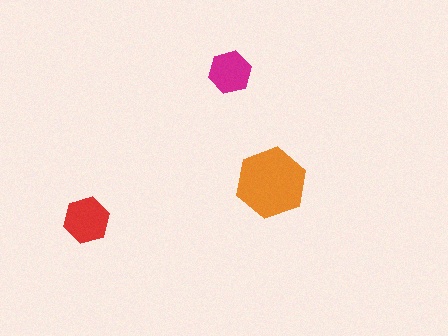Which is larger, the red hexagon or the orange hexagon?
The orange one.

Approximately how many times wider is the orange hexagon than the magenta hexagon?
About 1.5 times wider.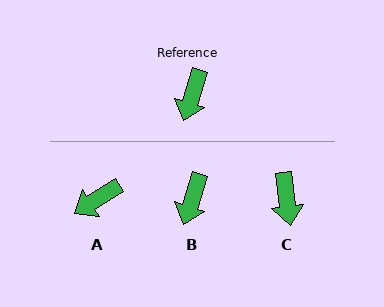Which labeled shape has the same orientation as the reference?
B.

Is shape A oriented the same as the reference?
No, it is off by about 40 degrees.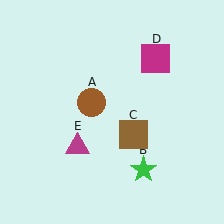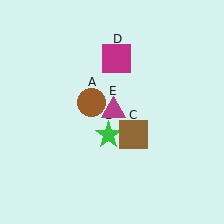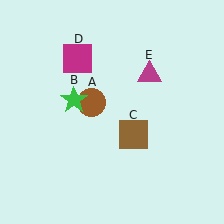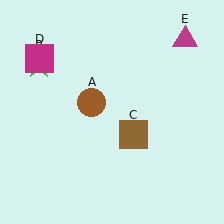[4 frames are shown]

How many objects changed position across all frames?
3 objects changed position: green star (object B), magenta square (object D), magenta triangle (object E).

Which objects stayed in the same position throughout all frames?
Brown circle (object A) and brown square (object C) remained stationary.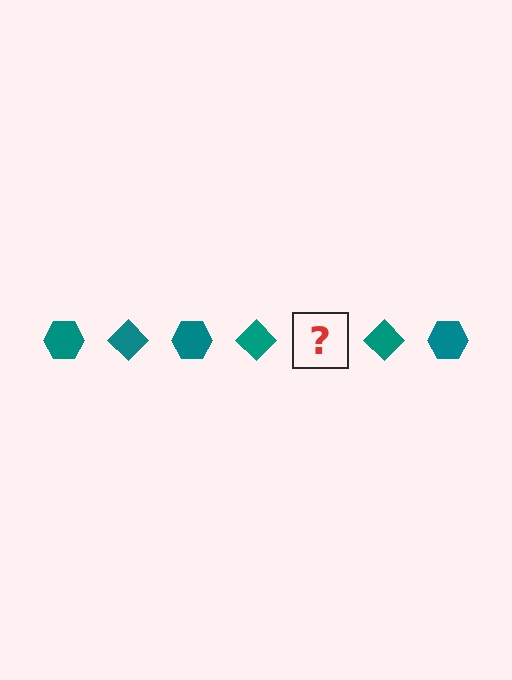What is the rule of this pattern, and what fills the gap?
The rule is that the pattern cycles through hexagon, diamond shapes in teal. The gap should be filled with a teal hexagon.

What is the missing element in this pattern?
The missing element is a teal hexagon.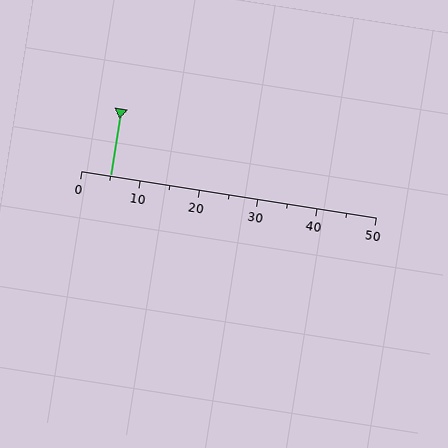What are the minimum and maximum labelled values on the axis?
The axis runs from 0 to 50.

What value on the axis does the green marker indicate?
The marker indicates approximately 5.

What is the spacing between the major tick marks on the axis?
The major ticks are spaced 10 apart.